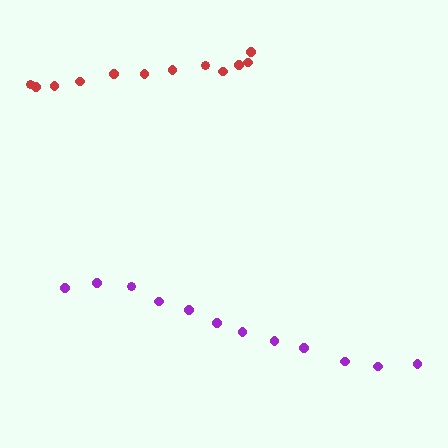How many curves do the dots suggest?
There are 2 distinct paths.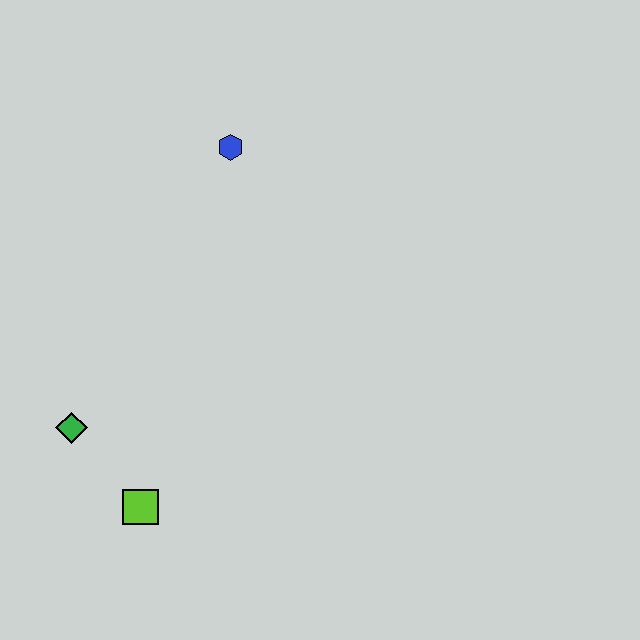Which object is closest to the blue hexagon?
The green diamond is closest to the blue hexagon.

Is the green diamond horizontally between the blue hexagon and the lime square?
No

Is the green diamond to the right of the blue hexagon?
No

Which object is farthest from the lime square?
The blue hexagon is farthest from the lime square.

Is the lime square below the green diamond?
Yes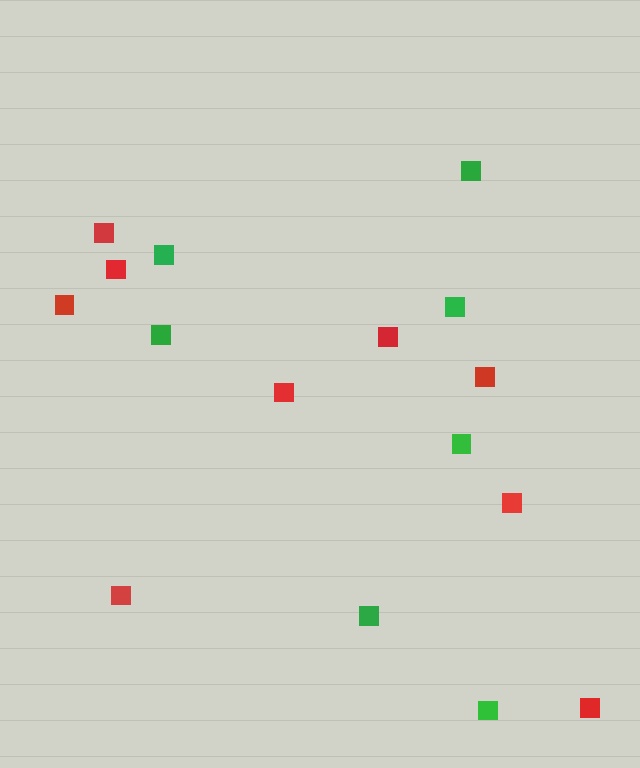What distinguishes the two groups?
There are 2 groups: one group of green squares (7) and one group of red squares (9).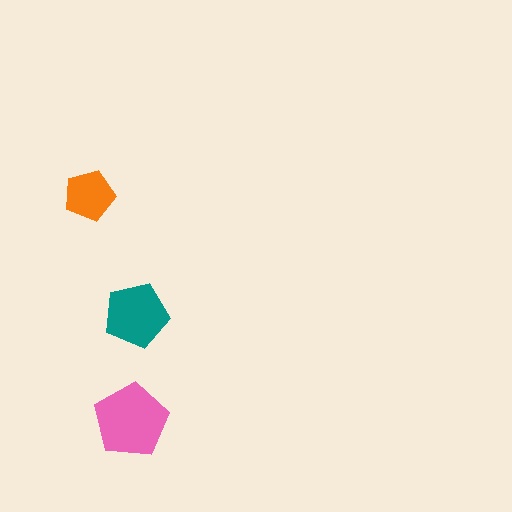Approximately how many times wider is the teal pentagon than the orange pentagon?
About 1.5 times wider.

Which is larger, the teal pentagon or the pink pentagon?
The pink one.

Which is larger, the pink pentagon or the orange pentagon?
The pink one.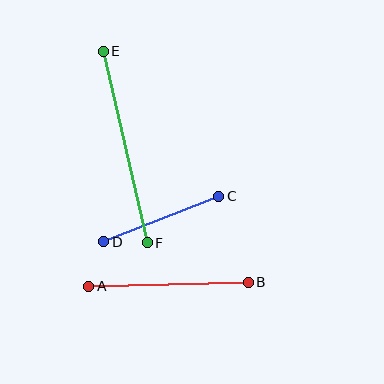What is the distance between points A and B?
The distance is approximately 159 pixels.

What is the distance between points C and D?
The distance is approximately 124 pixels.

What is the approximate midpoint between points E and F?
The midpoint is at approximately (125, 147) pixels.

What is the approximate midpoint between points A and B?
The midpoint is at approximately (169, 284) pixels.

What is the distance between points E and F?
The distance is approximately 196 pixels.